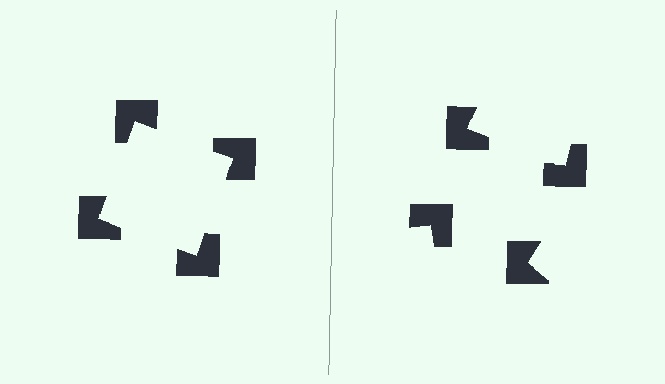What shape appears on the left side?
An illusory square.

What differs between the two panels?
The notched squares are positioned identically on both sides; only the wedge orientations differ. On the left they align to a square; on the right they are misaligned.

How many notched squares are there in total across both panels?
8 — 4 on each side.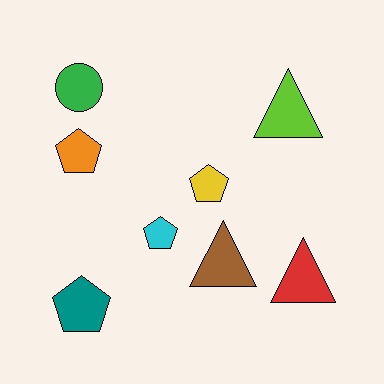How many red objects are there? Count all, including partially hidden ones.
There is 1 red object.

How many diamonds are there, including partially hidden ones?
There are no diamonds.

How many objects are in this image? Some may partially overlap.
There are 8 objects.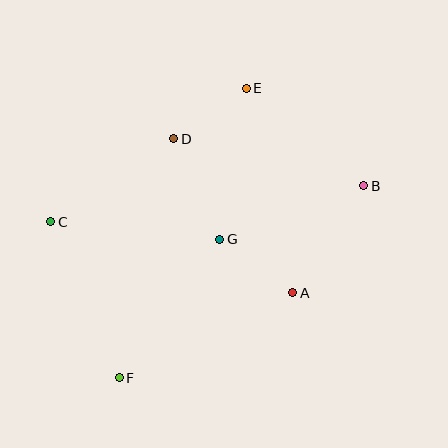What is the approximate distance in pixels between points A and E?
The distance between A and E is approximately 209 pixels.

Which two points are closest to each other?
Points D and E are closest to each other.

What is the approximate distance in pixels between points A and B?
The distance between A and B is approximately 128 pixels.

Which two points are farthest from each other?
Points E and F are farthest from each other.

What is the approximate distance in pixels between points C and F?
The distance between C and F is approximately 171 pixels.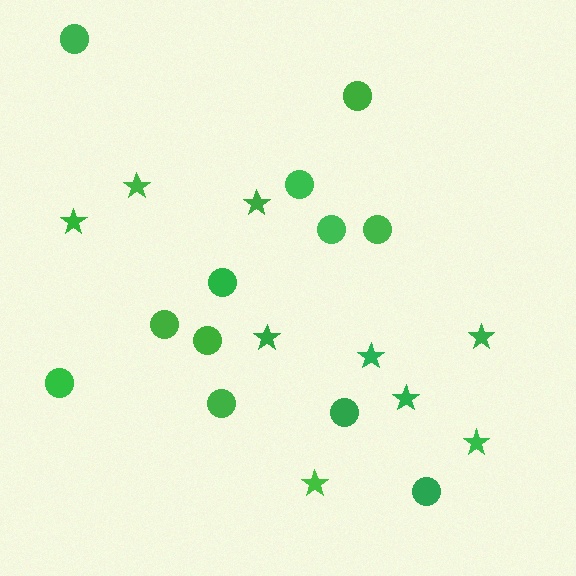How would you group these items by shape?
There are 2 groups: one group of stars (9) and one group of circles (12).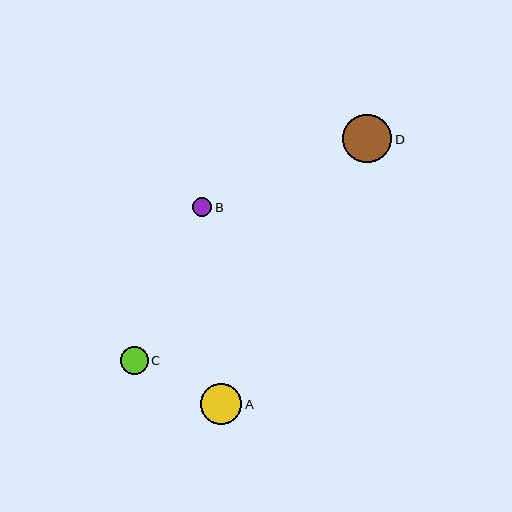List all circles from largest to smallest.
From largest to smallest: D, A, C, B.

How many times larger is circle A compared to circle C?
Circle A is approximately 1.5 times the size of circle C.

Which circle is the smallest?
Circle B is the smallest with a size of approximately 19 pixels.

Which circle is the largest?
Circle D is the largest with a size of approximately 49 pixels.